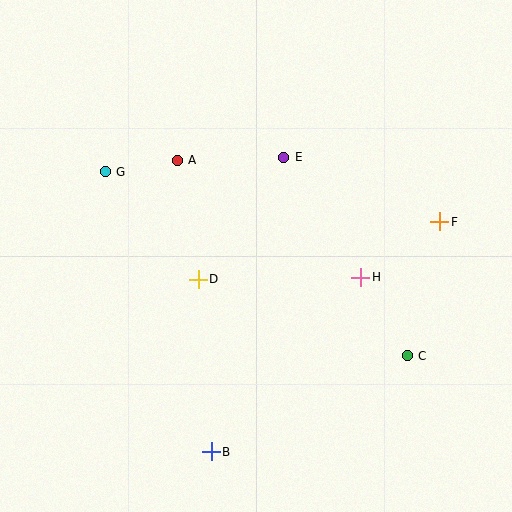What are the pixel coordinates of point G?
Point G is at (105, 172).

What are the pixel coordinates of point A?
Point A is at (177, 160).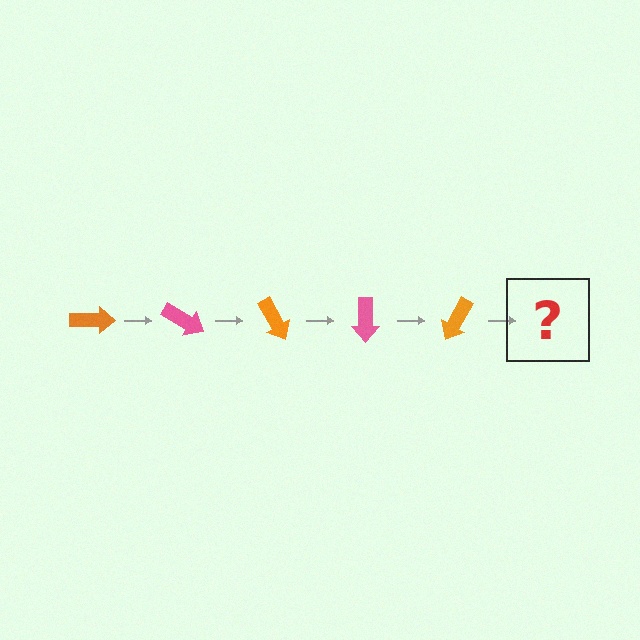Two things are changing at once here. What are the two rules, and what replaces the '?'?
The two rules are that it rotates 30 degrees each step and the color cycles through orange and pink. The '?' should be a pink arrow, rotated 150 degrees from the start.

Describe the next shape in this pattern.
It should be a pink arrow, rotated 150 degrees from the start.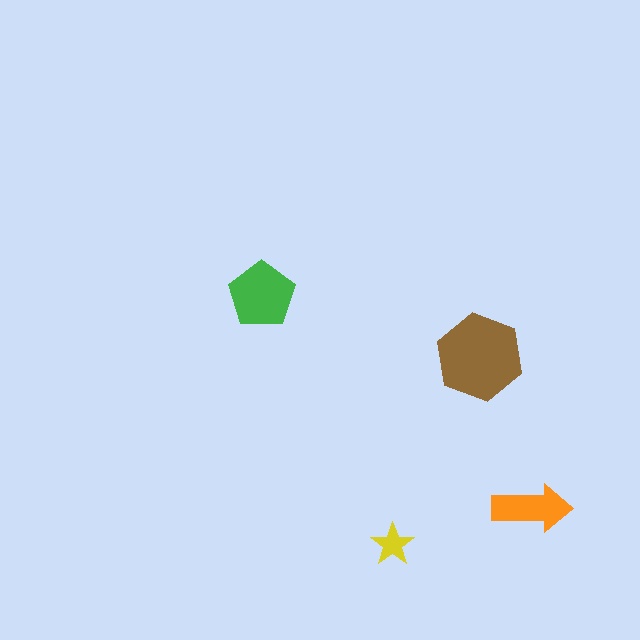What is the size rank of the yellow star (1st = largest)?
4th.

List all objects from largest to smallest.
The brown hexagon, the green pentagon, the orange arrow, the yellow star.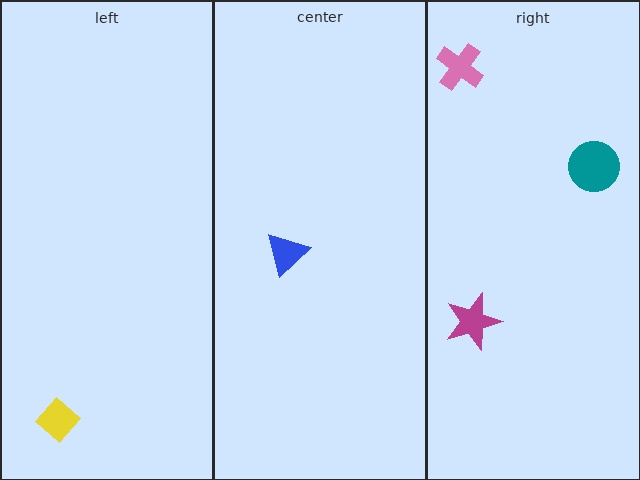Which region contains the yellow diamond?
The left region.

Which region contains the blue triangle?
The center region.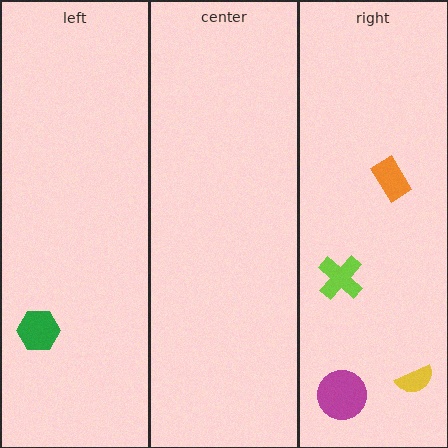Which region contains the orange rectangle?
The right region.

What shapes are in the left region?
The green hexagon.